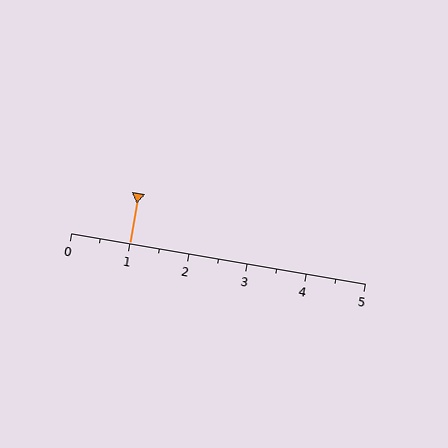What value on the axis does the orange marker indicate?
The marker indicates approximately 1.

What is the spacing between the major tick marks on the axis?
The major ticks are spaced 1 apart.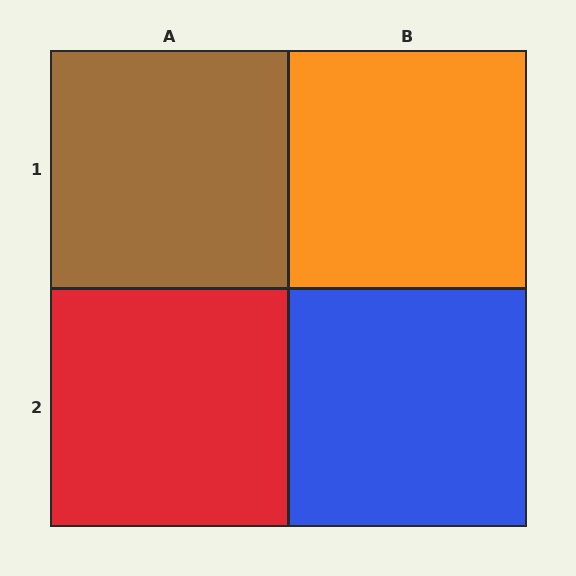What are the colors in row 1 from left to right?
Brown, orange.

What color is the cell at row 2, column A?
Red.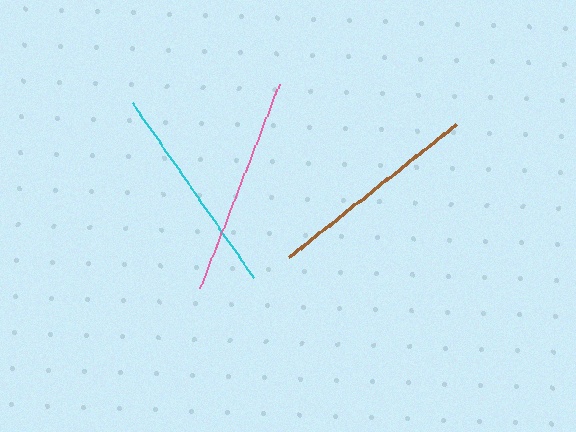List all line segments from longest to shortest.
From longest to shortest: pink, brown, cyan.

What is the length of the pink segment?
The pink segment is approximately 220 pixels long.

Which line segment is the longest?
The pink line is the longest at approximately 220 pixels.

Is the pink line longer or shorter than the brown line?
The pink line is longer than the brown line.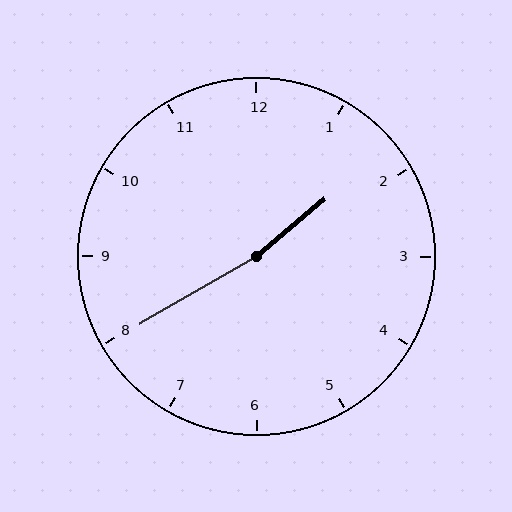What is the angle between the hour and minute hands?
Approximately 170 degrees.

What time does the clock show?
1:40.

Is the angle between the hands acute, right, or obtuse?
It is obtuse.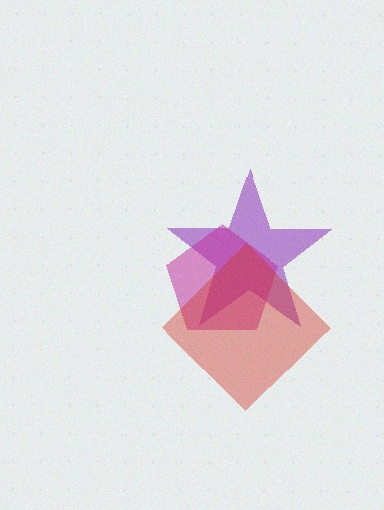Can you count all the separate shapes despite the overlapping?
Yes, there are 3 separate shapes.